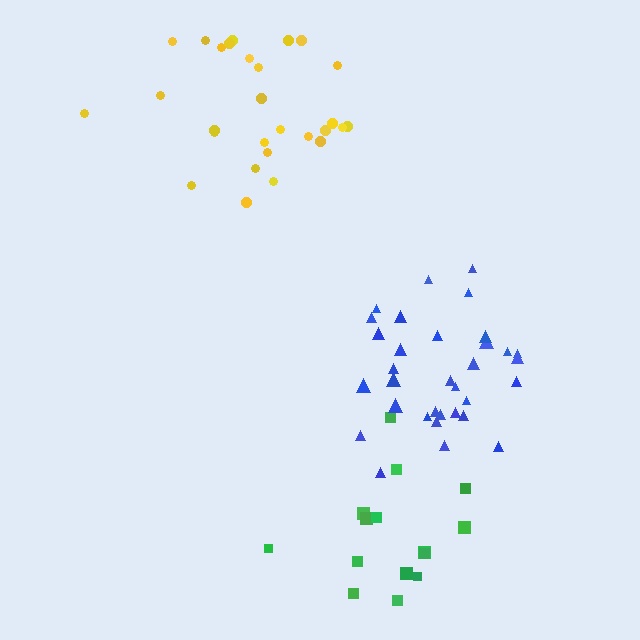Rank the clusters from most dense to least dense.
blue, yellow, green.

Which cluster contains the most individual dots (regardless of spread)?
Blue (33).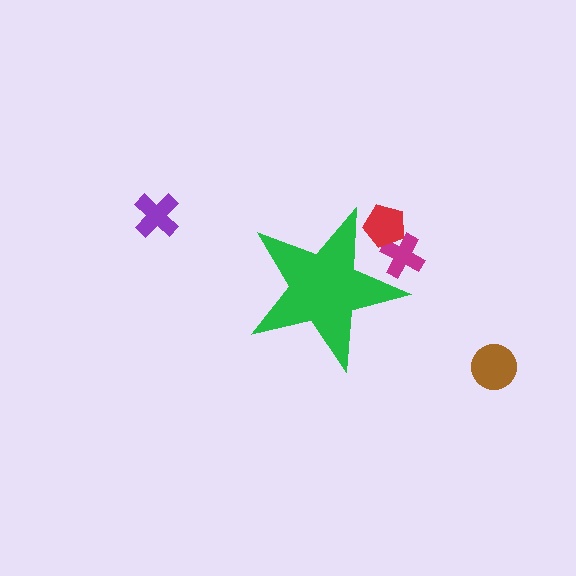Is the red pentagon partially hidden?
Yes, the red pentagon is partially hidden behind the green star.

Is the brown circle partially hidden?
No, the brown circle is fully visible.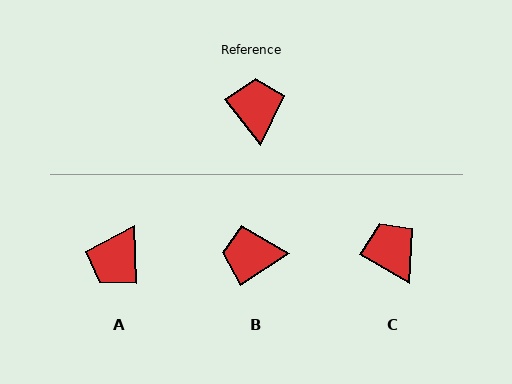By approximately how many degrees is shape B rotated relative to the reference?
Approximately 85 degrees counter-clockwise.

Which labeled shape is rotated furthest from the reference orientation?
A, about 144 degrees away.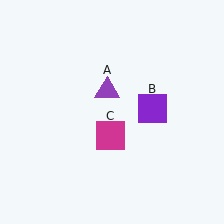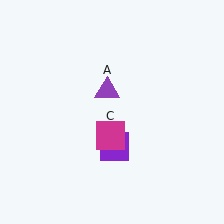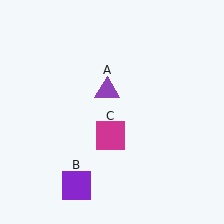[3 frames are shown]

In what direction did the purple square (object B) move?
The purple square (object B) moved down and to the left.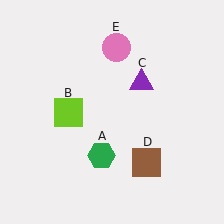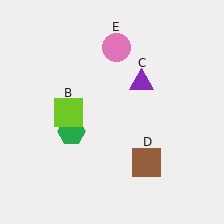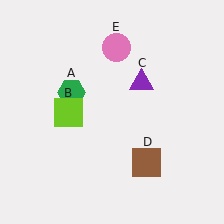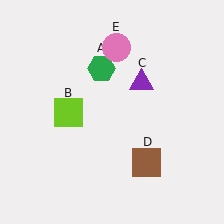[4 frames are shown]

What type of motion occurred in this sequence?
The green hexagon (object A) rotated clockwise around the center of the scene.